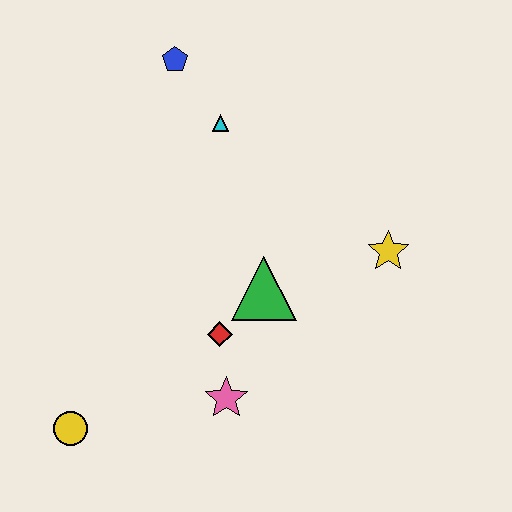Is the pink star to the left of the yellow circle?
No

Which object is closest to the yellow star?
The green triangle is closest to the yellow star.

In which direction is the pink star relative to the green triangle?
The pink star is below the green triangle.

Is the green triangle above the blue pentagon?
No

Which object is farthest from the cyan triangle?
The yellow circle is farthest from the cyan triangle.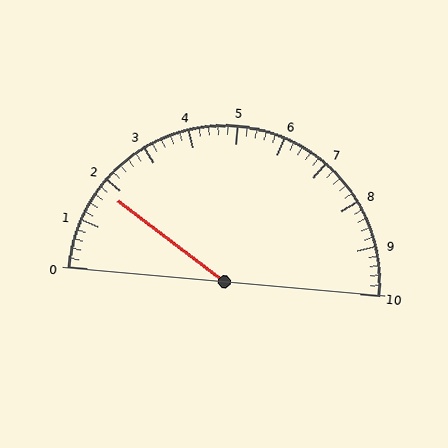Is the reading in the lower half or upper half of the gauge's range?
The reading is in the lower half of the range (0 to 10).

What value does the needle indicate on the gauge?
The needle indicates approximately 1.8.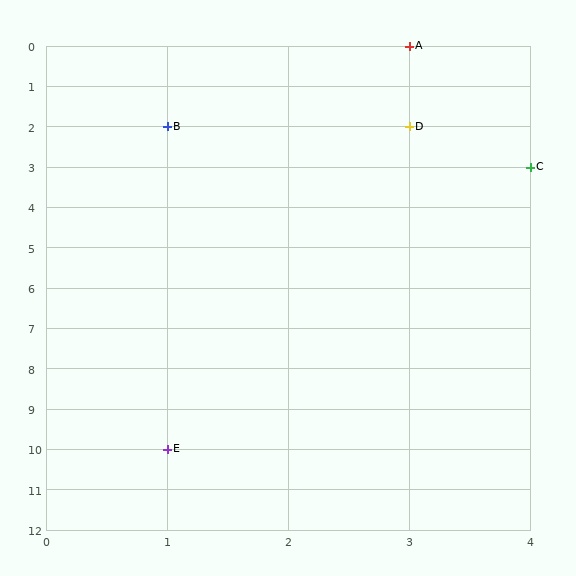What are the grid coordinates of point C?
Point C is at grid coordinates (4, 3).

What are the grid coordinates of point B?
Point B is at grid coordinates (1, 2).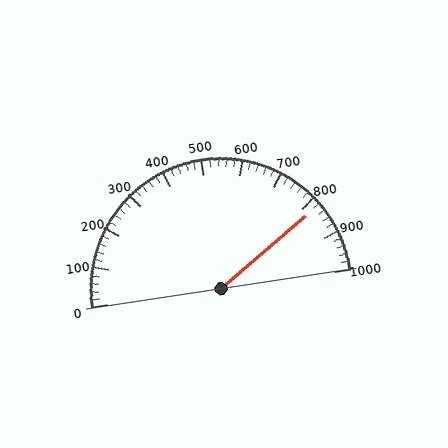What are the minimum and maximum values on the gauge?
The gauge ranges from 0 to 1000.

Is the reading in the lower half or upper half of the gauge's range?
The reading is in the upper half of the range (0 to 1000).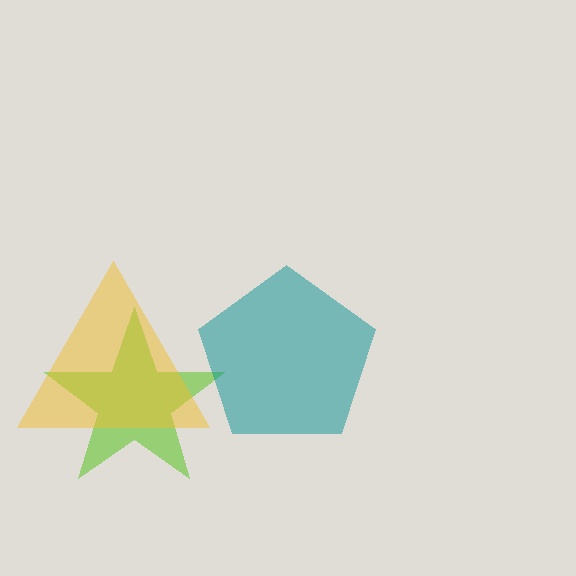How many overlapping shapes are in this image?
There are 3 overlapping shapes in the image.